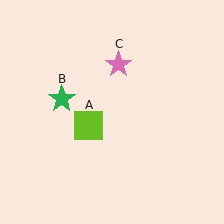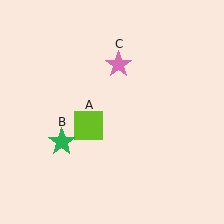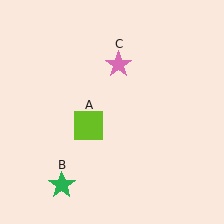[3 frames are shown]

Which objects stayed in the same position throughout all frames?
Lime square (object A) and pink star (object C) remained stationary.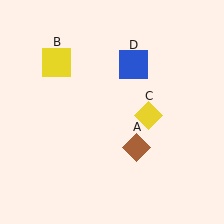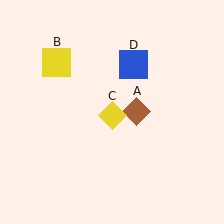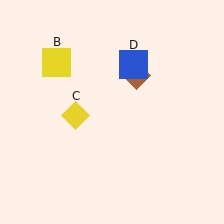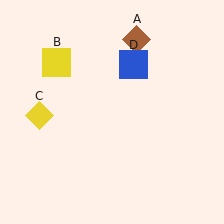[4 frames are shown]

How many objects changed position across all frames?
2 objects changed position: brown diamond (object A), yellow diamond (object C).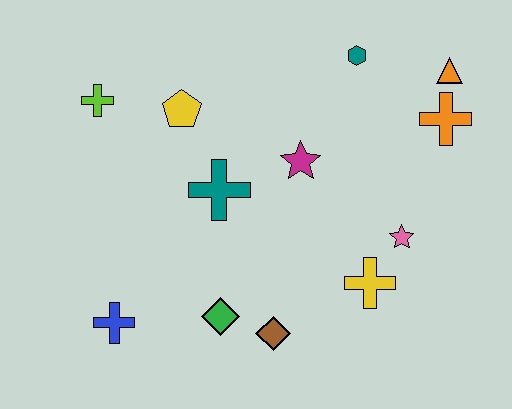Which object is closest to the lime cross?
The yellow pentagon is closest to the lime cross.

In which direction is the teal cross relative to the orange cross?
The teal cross is to the left of the orange cross.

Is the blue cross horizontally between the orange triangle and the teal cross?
No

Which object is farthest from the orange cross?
The blue cross is farthest from the orange cross.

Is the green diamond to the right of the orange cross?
No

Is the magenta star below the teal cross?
No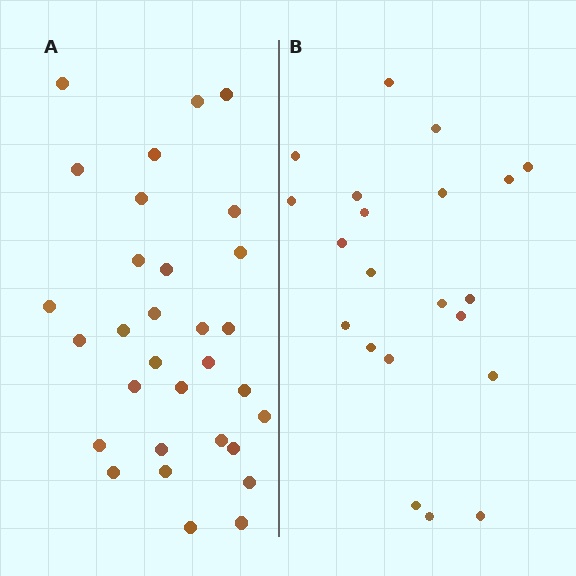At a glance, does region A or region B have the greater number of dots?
Region A (the left region) has more dots.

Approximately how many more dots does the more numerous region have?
Region A has roughly 10 or so more dots than region B.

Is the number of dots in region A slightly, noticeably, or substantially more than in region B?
Region A has substantially more. The ratio is roughly 1.5 to 1.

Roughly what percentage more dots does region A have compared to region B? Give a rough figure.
About 50% more.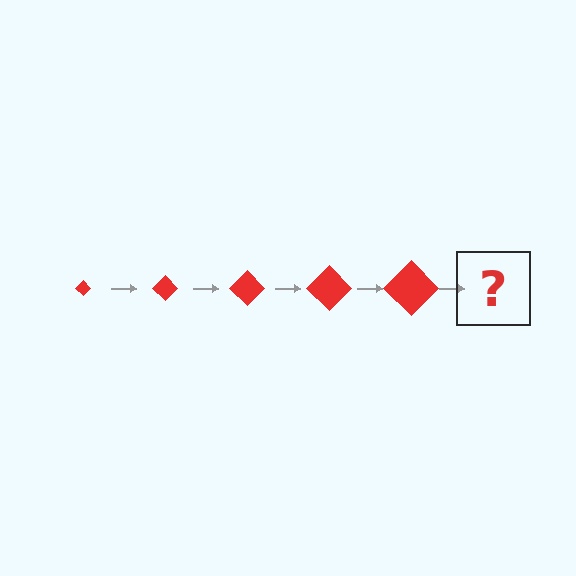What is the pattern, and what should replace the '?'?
The pattern is that the diamond gets progressively larger each step. The '?' should be a red diamond, larger than the previous one.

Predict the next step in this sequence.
The next step is a red diamond, larger than the previous one.